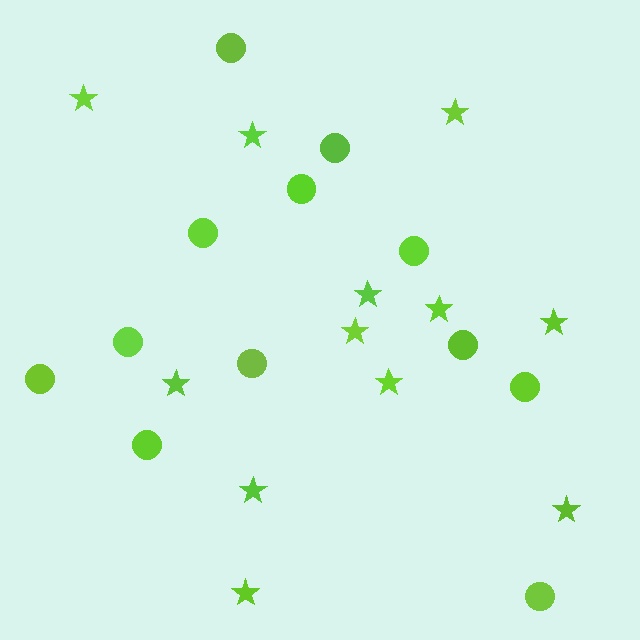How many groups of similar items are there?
There are 2 groups: one group of stars (12) and one group of circles (12).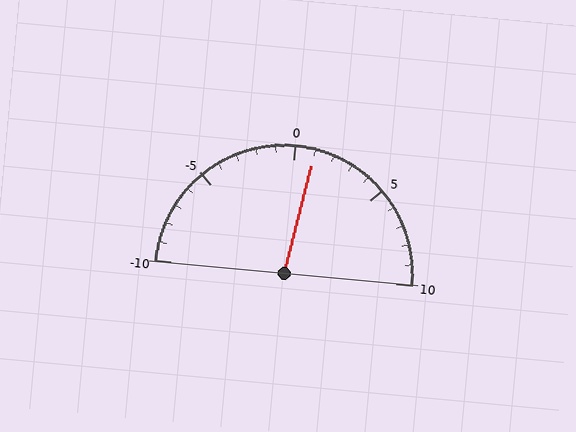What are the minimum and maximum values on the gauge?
The gauge ranges from -10 to 10.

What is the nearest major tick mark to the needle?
The nearest major tick mark is 0.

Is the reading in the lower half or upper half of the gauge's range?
The reading is in the upper half of the range (-10 to 10).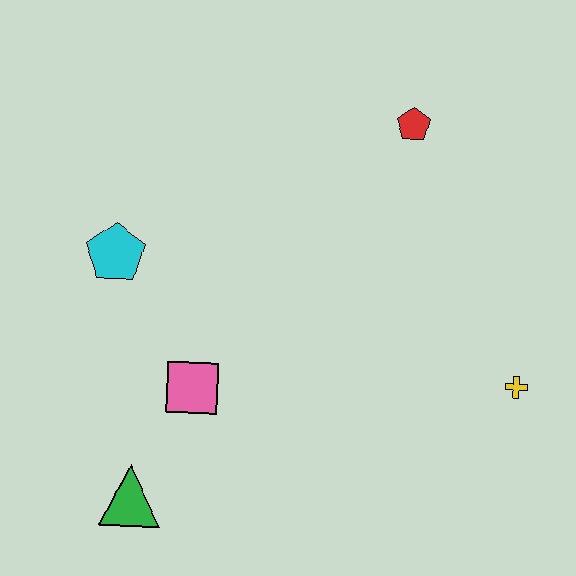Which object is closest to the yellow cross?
The red pentagon is closest to the yellow cross.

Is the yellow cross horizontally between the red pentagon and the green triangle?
No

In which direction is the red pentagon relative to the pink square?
The red pentagon is above the pink square.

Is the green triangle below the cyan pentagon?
Yes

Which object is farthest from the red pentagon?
The green triangle is farthest from the red pentagon.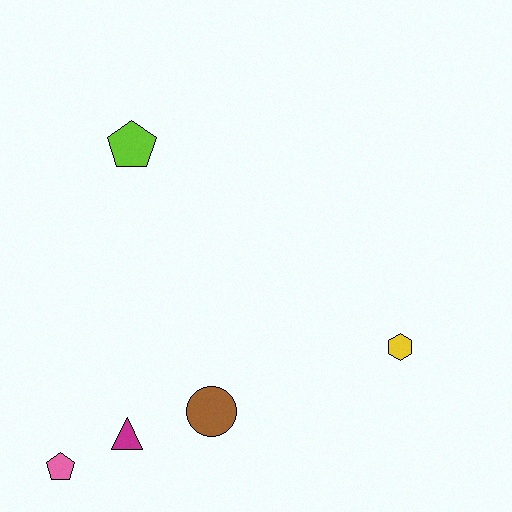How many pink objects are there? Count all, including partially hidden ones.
There is 1 pink object.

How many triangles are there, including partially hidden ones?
There is 1 triangle.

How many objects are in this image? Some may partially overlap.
There are 5 objects.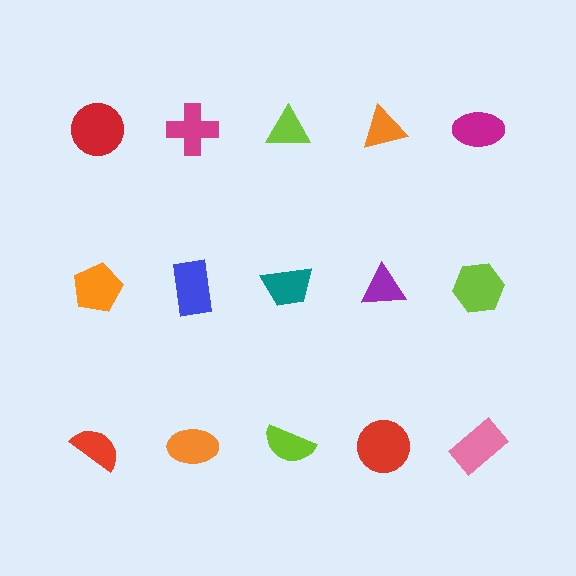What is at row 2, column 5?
A lime hexagon.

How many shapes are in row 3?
5 shapes.